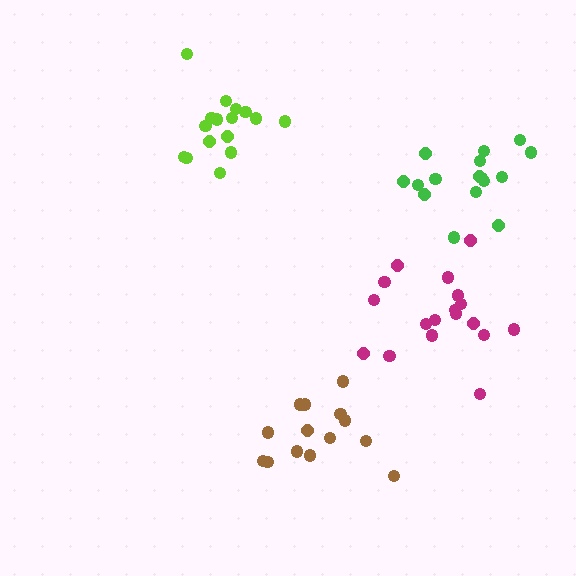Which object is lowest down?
The brown cluster is bottommost.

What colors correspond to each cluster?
The clusters are colored: green, brown, lime, magenta.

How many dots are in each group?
Group 1: 16 dots, Group 2: 15 dots, Group 3: 16 dots, Group 4: 18 dots (65 total).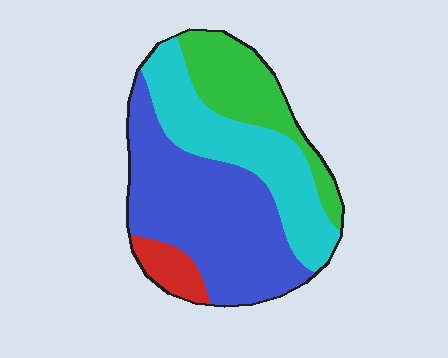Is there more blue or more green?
Blue.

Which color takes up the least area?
Red, at roughly 5%.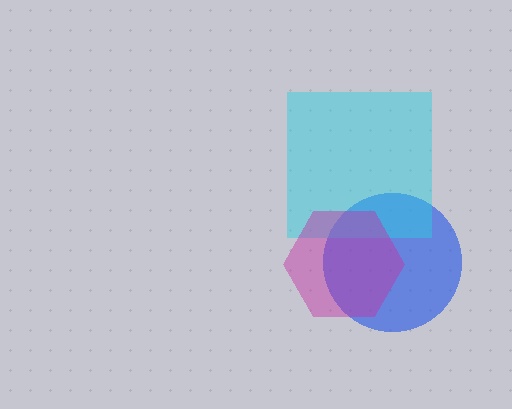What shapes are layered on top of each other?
The layered shapes are: a blue circle, a cyan square, a magenta hexagon.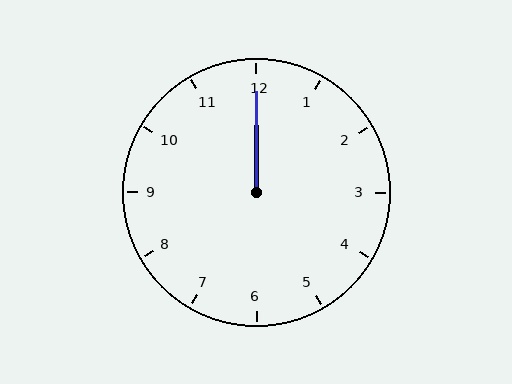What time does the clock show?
12:00.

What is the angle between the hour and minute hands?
Approximately 0 degrees.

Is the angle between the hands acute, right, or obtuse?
It is acute.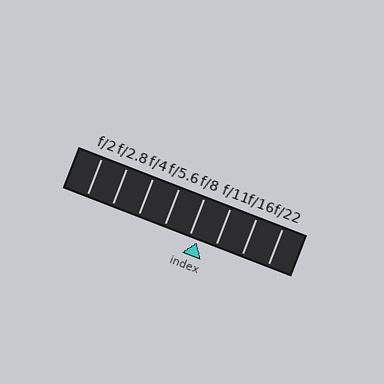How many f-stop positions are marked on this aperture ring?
There are 8 f-stop positions marked.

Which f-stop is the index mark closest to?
The index mark is closest to f/8.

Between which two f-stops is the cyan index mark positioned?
The index mark is between f/8 and f/11.